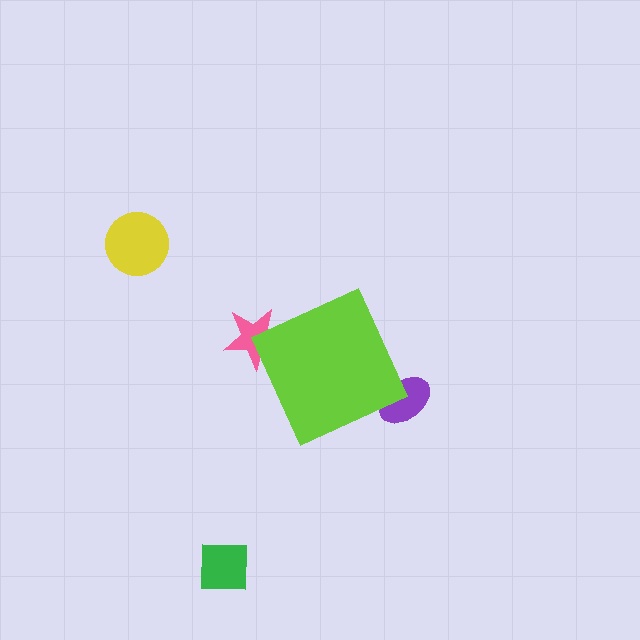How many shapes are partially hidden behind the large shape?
2 shapes are partially hidden.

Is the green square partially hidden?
No, the green square is fully visible.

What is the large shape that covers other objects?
A lime diamond.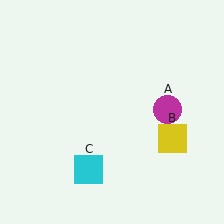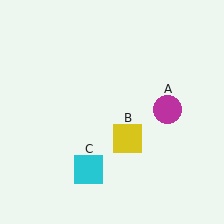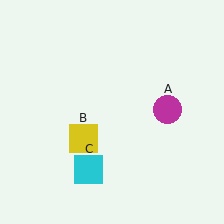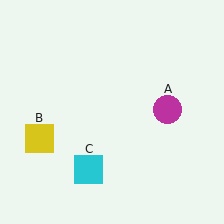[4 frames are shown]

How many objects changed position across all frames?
1 object changed position: yellow square (object B).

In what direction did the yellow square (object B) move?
The yellow square (object B) moved left.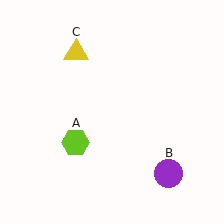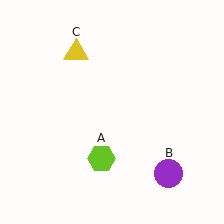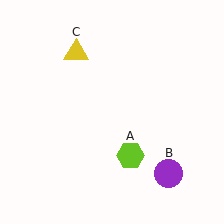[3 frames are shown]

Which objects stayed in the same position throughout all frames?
Purple circle (object B) and yellow triangle (object C) remained stationary.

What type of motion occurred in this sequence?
The lime hexagon (object A) rotated counterclockwise around the center of the scene.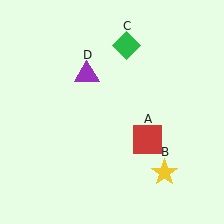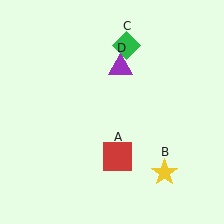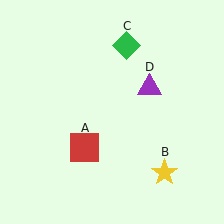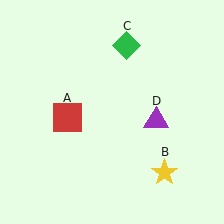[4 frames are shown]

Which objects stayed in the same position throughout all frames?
Yellow star (object B) and green diamond (object C) remained stationary.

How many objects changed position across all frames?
2 objects changed position: red square (object A), purple triangle (object D).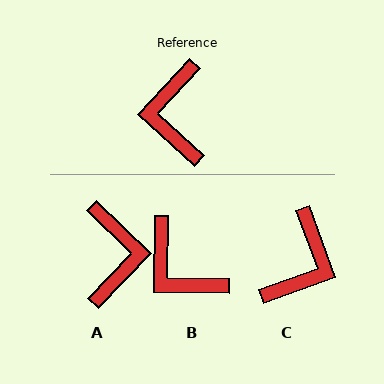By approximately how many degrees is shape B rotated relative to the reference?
Approximately 42 degrees counter-clockwise.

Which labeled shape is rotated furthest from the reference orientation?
A, about 179 degrees away.